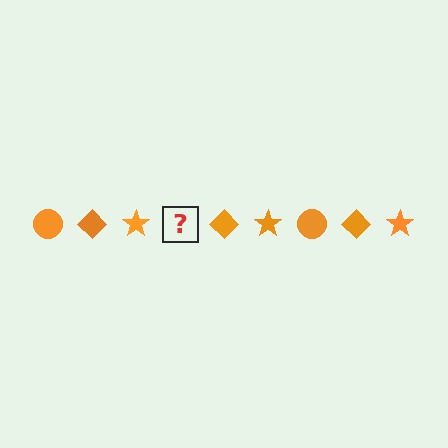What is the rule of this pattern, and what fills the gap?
The rule is that the pattern cycles through circle, diamond, star shapes in orange. The gap should be filled with an orange circle.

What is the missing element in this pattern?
The missing element is an orange circle.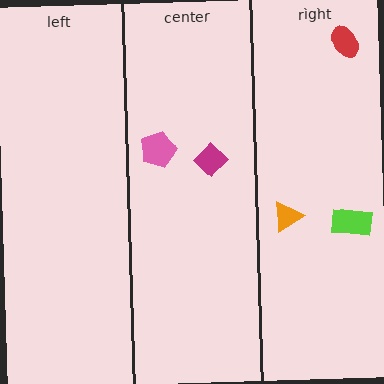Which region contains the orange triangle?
The right region.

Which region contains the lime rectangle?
The right region.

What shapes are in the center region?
The pink pentagon, the magenta diamond.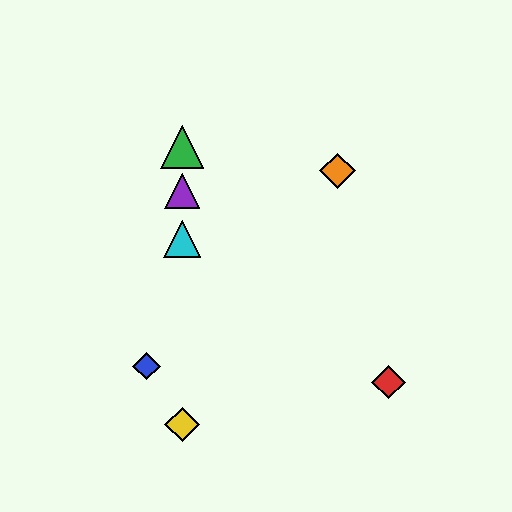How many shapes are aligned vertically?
4 shapes (the green triangle, the yellow diamond, the purple triangle, the cyan triangle) are aligned vertically.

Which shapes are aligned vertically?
The green triangle, the yellow diamond, the purple triangle, the cyan triangle are aligned vertically.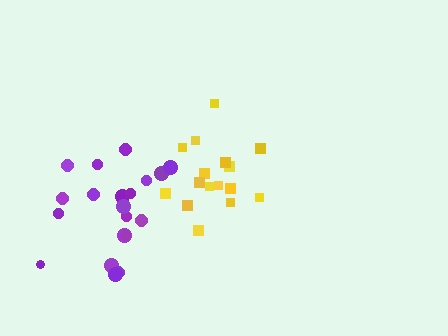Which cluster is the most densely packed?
Purple.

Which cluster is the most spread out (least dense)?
Yellow.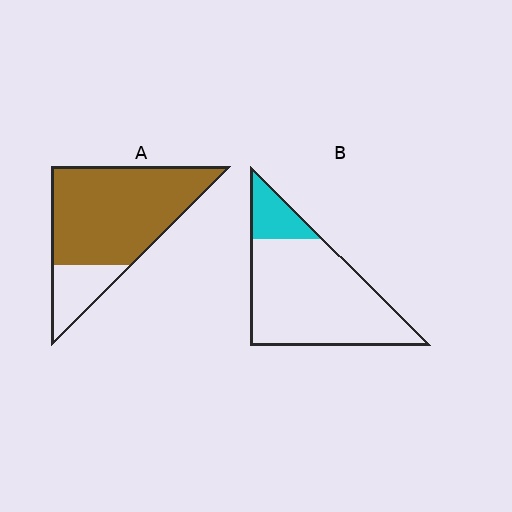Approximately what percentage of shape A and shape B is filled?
A is approximately 80% and B is approximately 15%.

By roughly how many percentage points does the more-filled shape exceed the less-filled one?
By roughly 65 percentage points (A over B).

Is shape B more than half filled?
No.